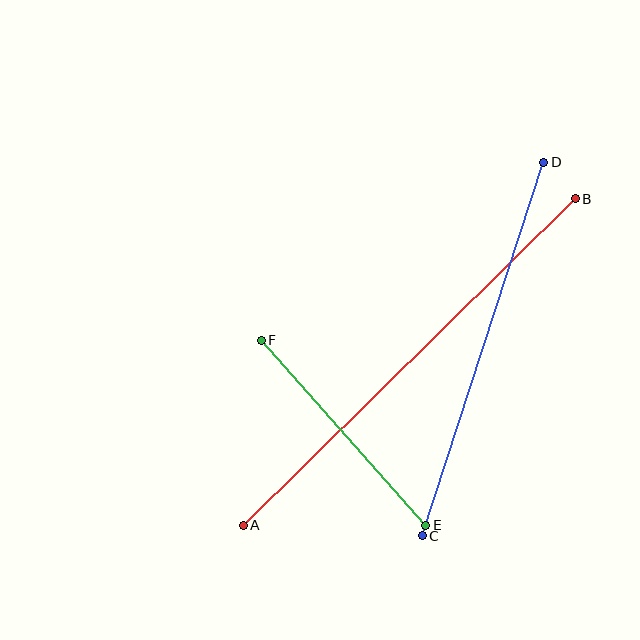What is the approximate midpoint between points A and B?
The midpoint is at approximately (409, 362) pixels.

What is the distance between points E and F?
The distance is approximately 248 pixels.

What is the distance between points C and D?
The distance is approximately 393 pixels.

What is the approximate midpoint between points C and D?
The midpoint is at approximately (483, 349) pixels.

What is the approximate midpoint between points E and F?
The midpoint is at approximately (343, 433) pixels.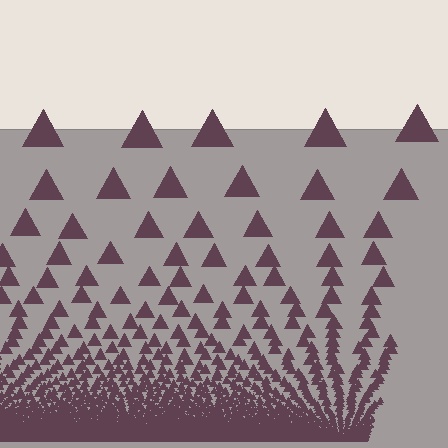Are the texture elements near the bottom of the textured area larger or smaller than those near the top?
Smaller. The gradient is inverted — elements near the bottom are smaller and denser.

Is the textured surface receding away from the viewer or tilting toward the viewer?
The surface appears to tilt toward the viewer. Texture elements get larger and sparser toward the top.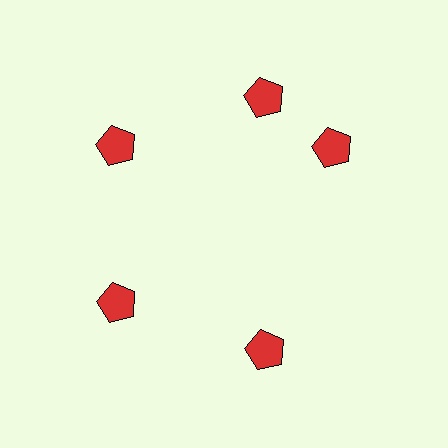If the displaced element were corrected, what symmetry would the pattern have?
It would have 5-fold rotational symmetry — the pattern would map onto itself every 72 degrees.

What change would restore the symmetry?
The symmetry would be restored by rotating it back into even spacing with its neighbors so that all 5 pentagons sit at equal angles and equal distance from the center.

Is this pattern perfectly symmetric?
No. The 5 red pentagons are arranged in a ring, but one element near the 3 o'clock position is rotated out of alignment along the ring, breaking the 5-fold rotational symmetry.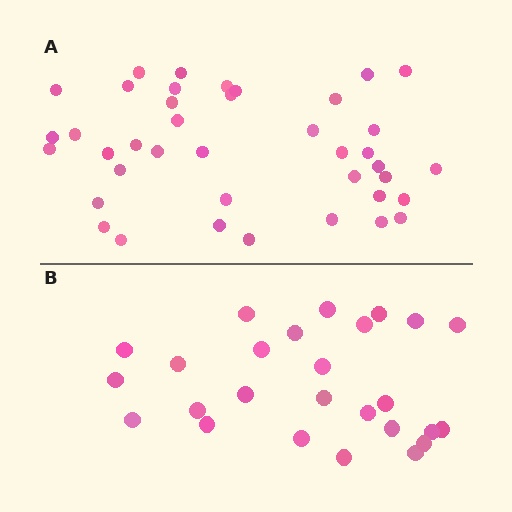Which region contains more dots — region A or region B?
Region A (the top region) has more dots.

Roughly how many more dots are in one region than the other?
Region A has approximately 15 more dots than region B.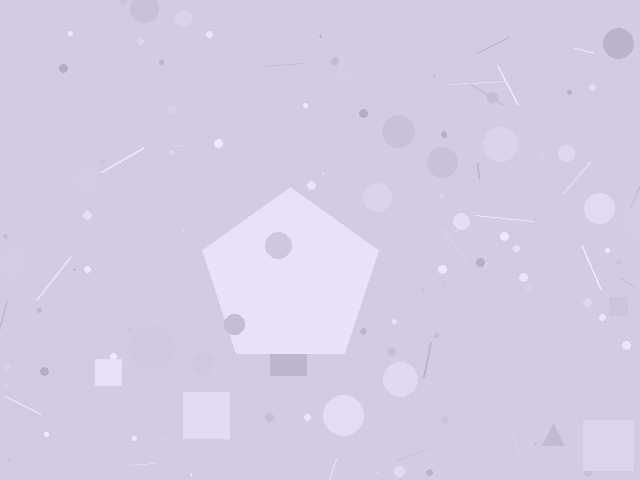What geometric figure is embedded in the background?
A pentagon is embedded in the background.